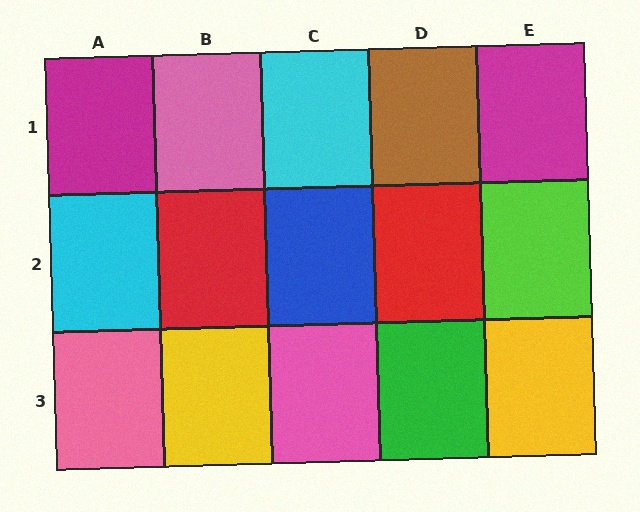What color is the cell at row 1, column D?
Brown.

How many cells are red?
2 cells are red.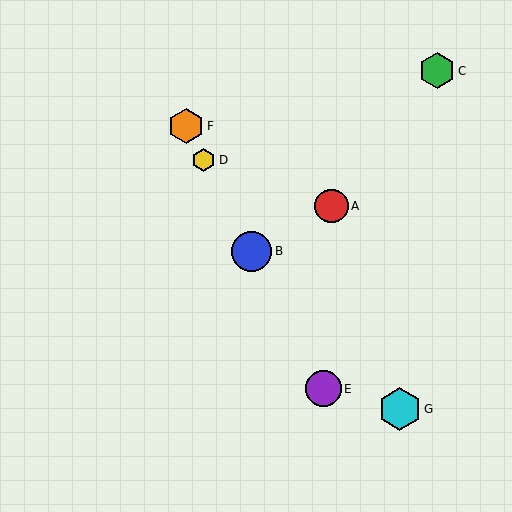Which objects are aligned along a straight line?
Objects B, D, E, F are aligned along a straight line.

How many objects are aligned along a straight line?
4 objects (B, D, E, F) are aligned along a straight line.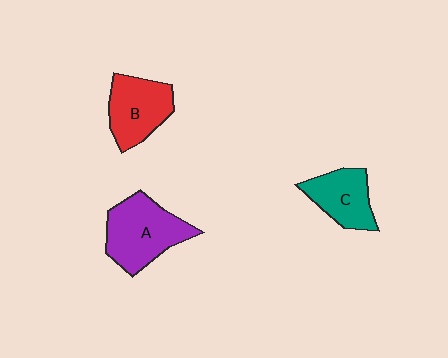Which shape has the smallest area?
Shape C (teal).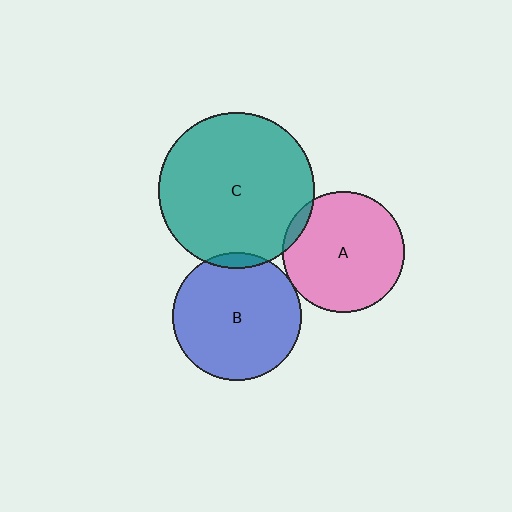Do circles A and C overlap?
Yes.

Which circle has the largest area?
Circle C (teal).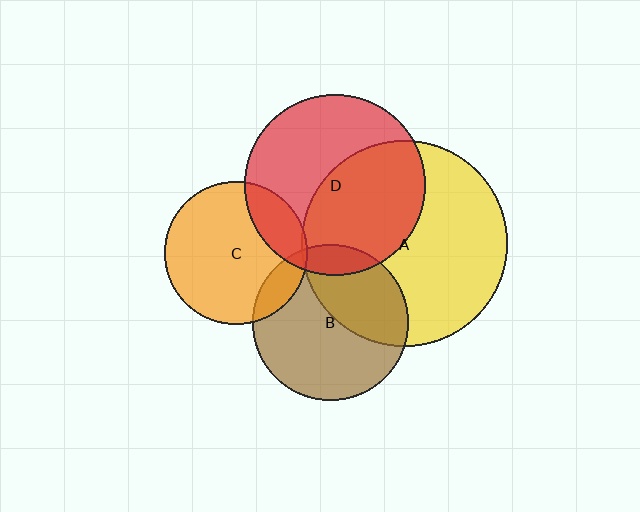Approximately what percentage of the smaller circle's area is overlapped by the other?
Approximately 50%.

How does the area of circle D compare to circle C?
Approximately 1.6 times.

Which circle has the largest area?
Circle A (yellow).